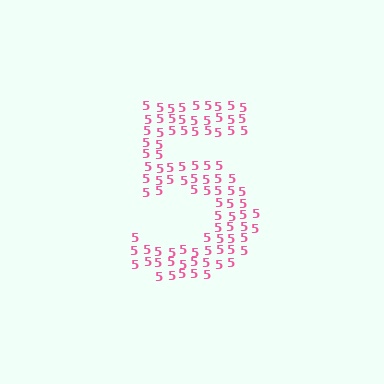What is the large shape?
The large shape is the digit 5.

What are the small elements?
The small elements are digit 5's.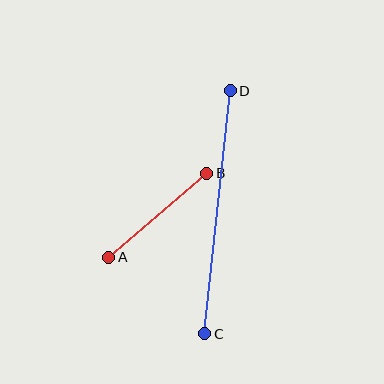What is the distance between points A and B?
The distance is approximately 129 pixels.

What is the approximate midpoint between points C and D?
The midpoint is at approximately (218, 212) pixels.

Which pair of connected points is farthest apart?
Points C and D are farthest apart.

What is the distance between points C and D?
The distance is approximately 244 pixels.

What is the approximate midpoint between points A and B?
The midpoint is at approximately (158, 215) pixels.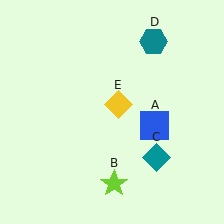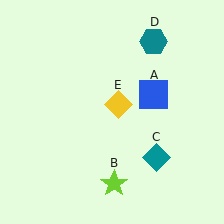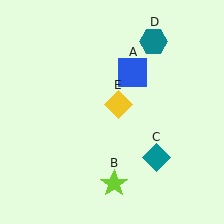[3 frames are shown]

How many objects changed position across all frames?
1 object changed position: blue square (object A).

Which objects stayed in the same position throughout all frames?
Lime star (object B) and teal diamond (object C) and teal hexagon (object D) and yellow diamond (object E) remained stationary.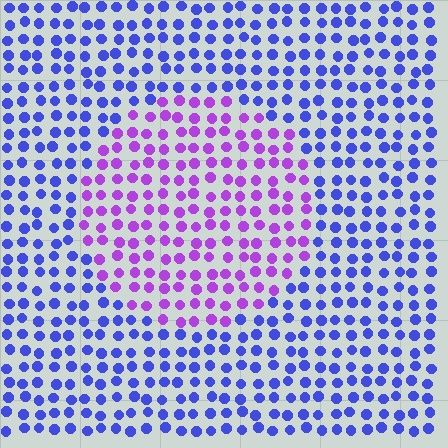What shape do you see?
I see a circle.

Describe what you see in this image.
The image is filled with small blue elements in a uniform arrangement. A circle-shaped region is visible where the elements are tinted to a slightly different hue, forming a subtle color boundary.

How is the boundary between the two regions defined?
The boundary is defined purely by a slight shift in hue (about 48 degrees). Spacing, size, and orientation are identical on both sides.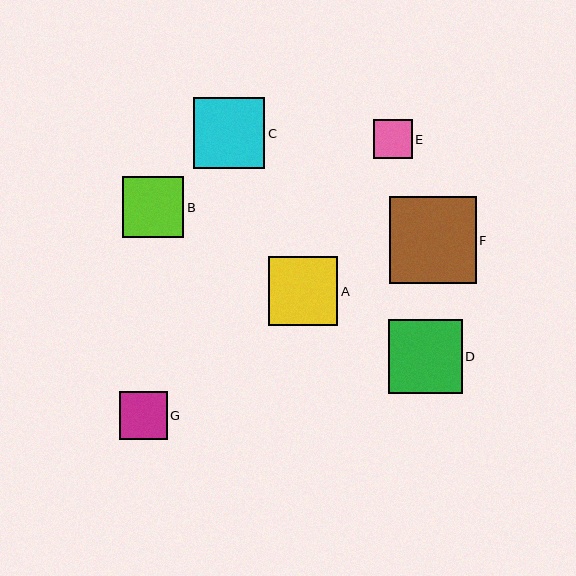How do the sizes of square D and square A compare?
Square D and square A are approximately the same size.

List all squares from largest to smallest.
From largest to smallest: F, D, C, A, B, G, E.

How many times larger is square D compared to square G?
Square D is approximately 1.6 times the size of square G.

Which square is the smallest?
Square E is the smallest with a size of approximately 39 pixels.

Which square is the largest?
Square F is the largest with a size of approximately 87 pixels.